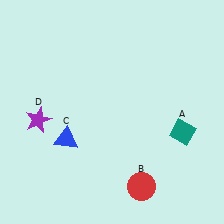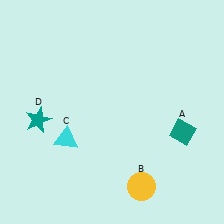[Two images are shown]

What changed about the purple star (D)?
In Image 1, D is purple. In Image 2, it changed to teal.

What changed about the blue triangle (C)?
In Image 1, C is blue. In Image 2, it changed to cyan.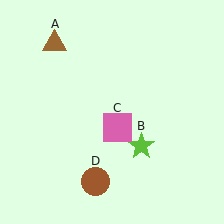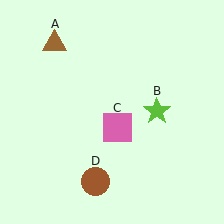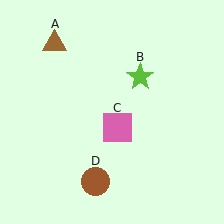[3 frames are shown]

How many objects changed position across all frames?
1 object changed position: lime star (object B).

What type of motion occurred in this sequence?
The lime star (object B) rotated counterclockwise around the center of the scene.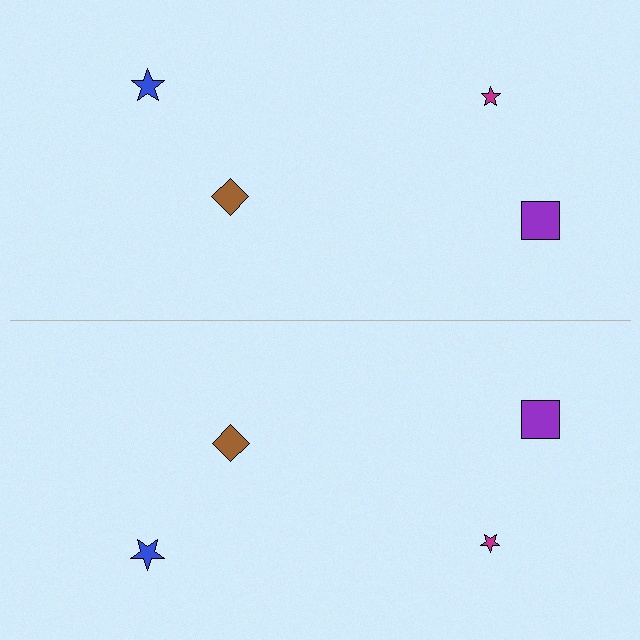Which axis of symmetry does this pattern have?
The pattern has a horizontal axis of symmetry running through the center of the image.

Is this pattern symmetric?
Yes, this pattern has bilateral (reflection) symmetry.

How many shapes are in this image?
There are 8 shapes in this image.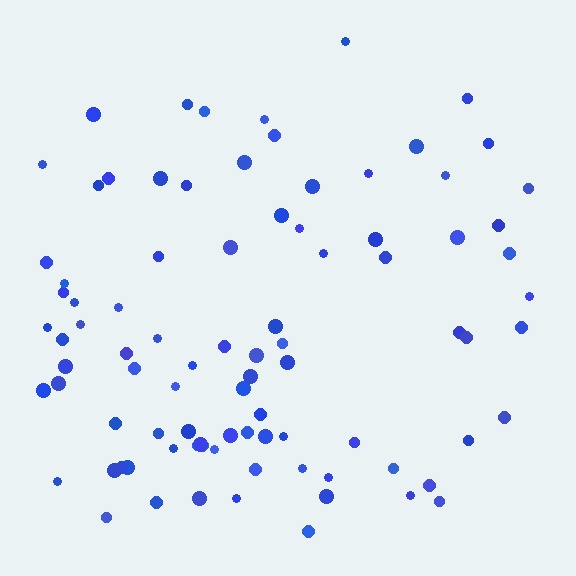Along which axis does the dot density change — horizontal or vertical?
Vertical.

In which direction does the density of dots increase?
From top to bottom, with the bottom side densest.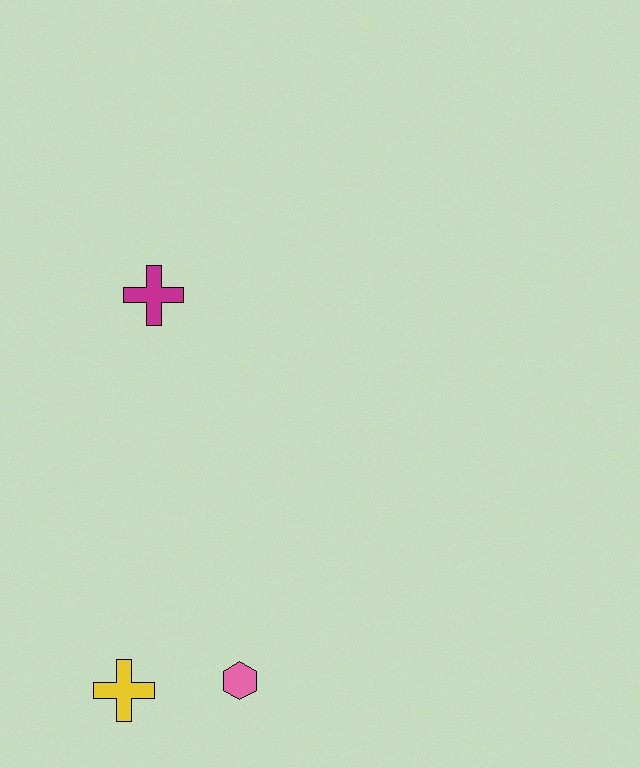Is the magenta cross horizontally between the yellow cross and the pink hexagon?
Yes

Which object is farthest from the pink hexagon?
The magenta cross is farthest from the pink hexagon.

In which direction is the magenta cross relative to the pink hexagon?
The magenta cross is above the pink hexagon.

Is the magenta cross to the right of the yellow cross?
Yes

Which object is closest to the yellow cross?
The pink hexagon is closest to the yellow cross.